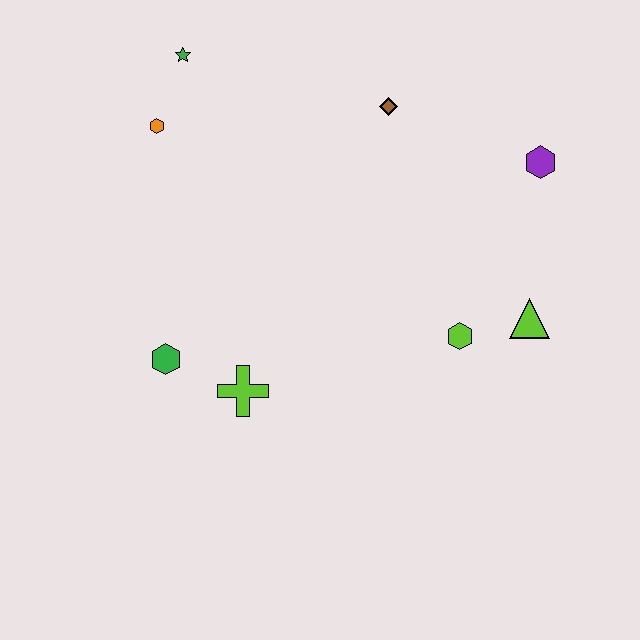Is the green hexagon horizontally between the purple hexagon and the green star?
No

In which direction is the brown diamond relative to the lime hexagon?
The brown diamond is above the lime hexagon.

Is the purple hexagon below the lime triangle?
No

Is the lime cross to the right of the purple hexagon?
No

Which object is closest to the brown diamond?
The purple hexagon is closest to the brown diamond.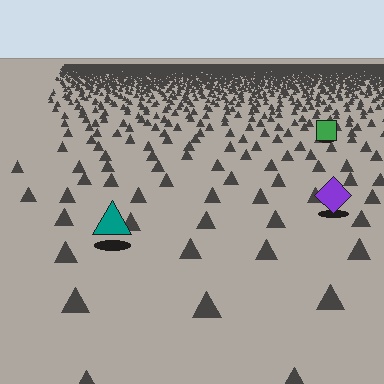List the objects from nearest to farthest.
From nearest to farthest: the teal triangle, the purple diamond, the green square.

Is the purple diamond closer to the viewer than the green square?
Yes. The purple diamond is closer — you can tell from the texture gradient: the ground texture is coarser near it.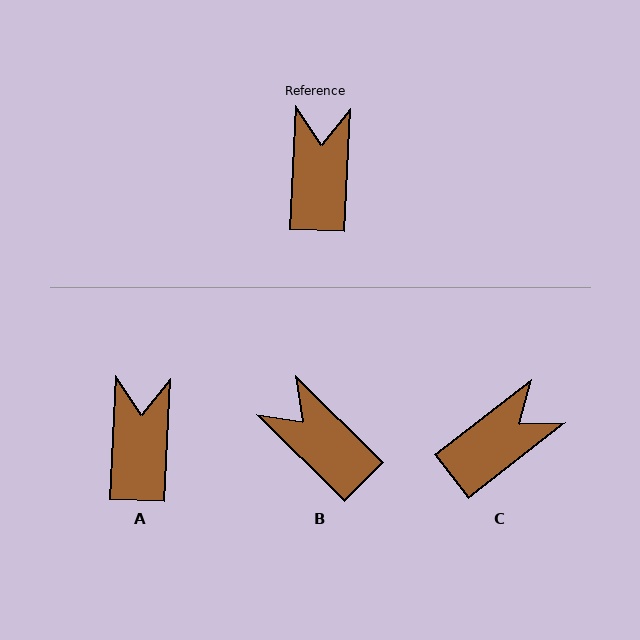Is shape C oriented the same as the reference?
No, it is off by about 49 degrees.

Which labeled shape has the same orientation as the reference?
A.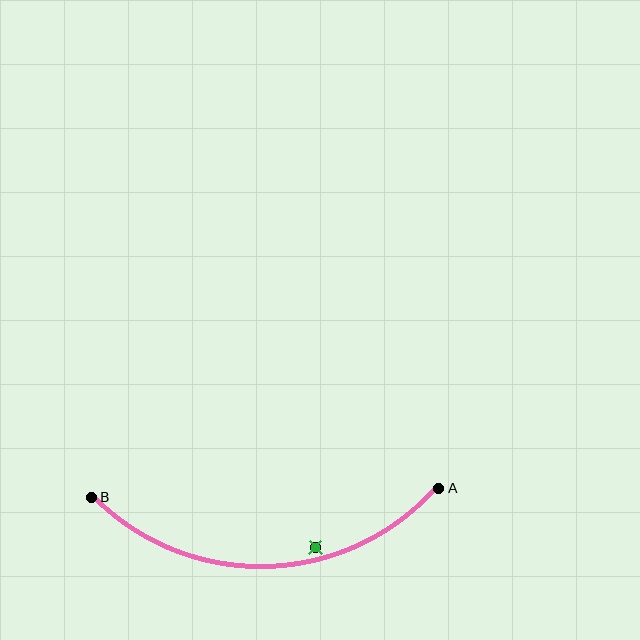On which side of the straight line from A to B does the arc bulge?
The arc bulges below the straight line connecting A and B.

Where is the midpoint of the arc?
The arc midpoint is the point on the curve farthest from the straight line joining A and B. It sits below that line.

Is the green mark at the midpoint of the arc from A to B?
No — the green mark does not lie on the arc at all. It sits slightly inside the curve.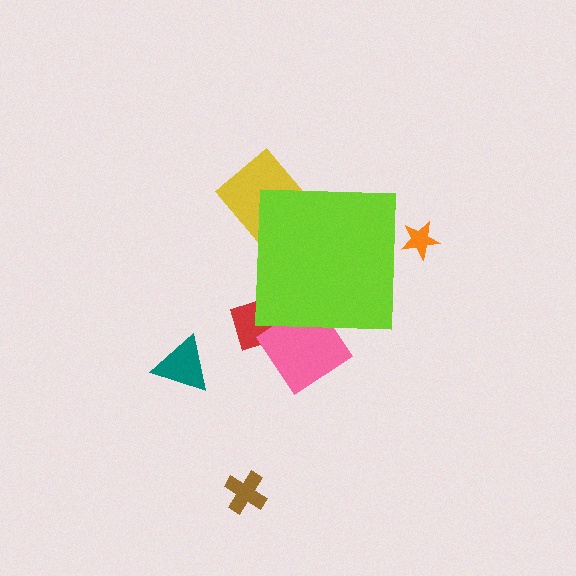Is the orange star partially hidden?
Yes, the orange star is partially hidden behind the lime square.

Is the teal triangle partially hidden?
No, the teal triangle is fully visible.